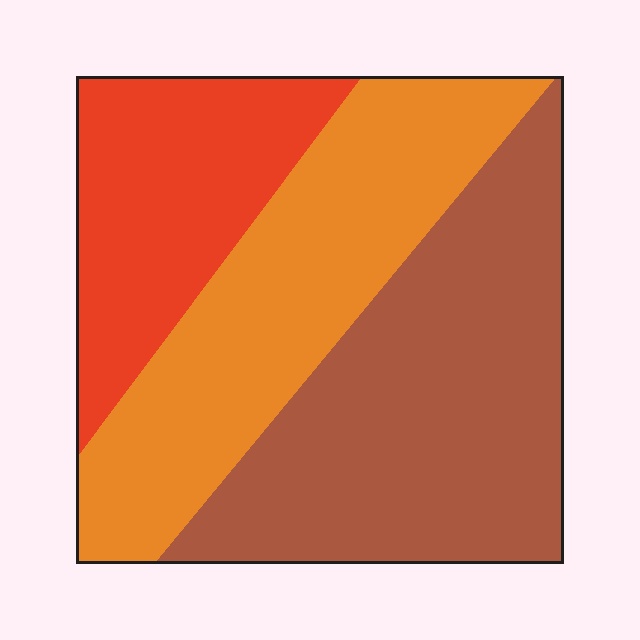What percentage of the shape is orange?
Orange covers about 35% of the shape.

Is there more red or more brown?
Brown.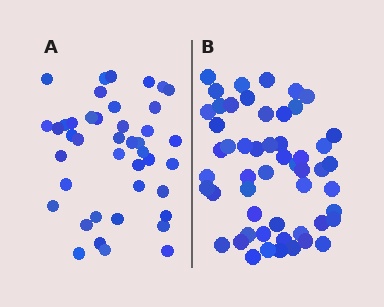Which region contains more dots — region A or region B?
Region B (the right region) has more dots.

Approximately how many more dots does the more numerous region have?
Region B has roughly 12 or so more dots than region A.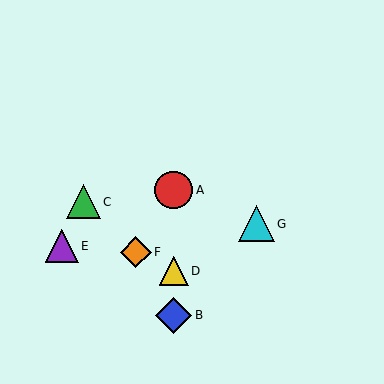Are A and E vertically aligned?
No, A is at x≈174 and E is at x≈62.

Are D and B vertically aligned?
Yes, both are at x≈174.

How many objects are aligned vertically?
3 objects (A, B, D) are aligned vertically.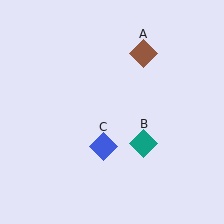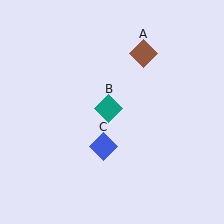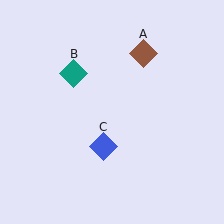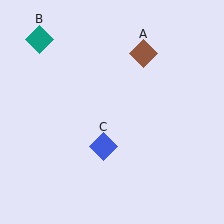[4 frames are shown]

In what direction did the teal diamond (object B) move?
The teal diamond (object B) moved up and to the left.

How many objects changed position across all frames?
1 object changed position: teal diamond (object B).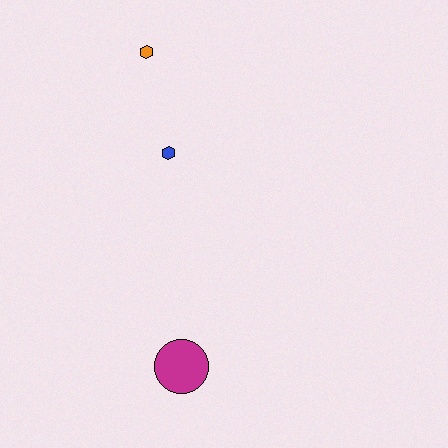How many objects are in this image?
There are 3 objects.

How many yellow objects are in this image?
There are no yellow objects.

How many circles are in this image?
There is 1 circle.